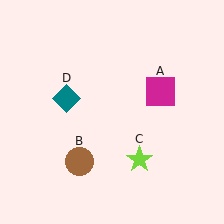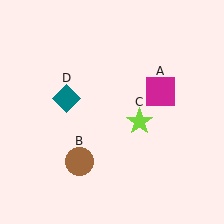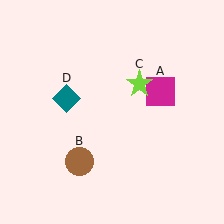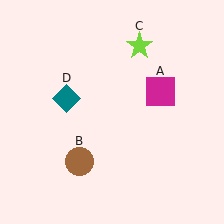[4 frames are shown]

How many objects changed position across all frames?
1 object changed position: lime star (object C).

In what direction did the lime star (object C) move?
The lime star (object C) moved up.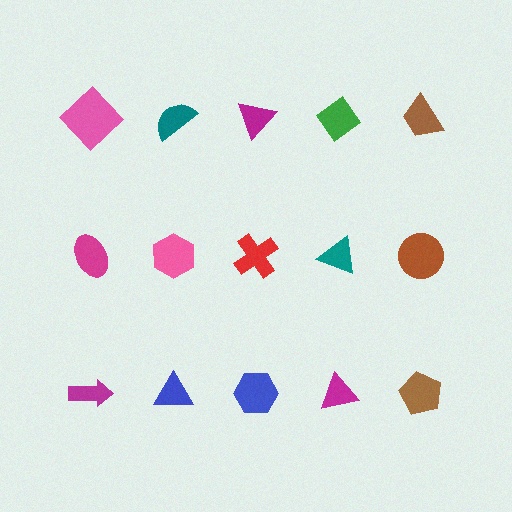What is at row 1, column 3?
A magenta triangle.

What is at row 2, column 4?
A teal triangle.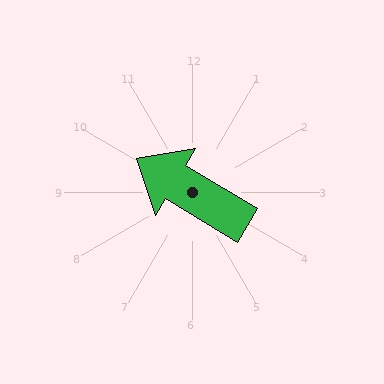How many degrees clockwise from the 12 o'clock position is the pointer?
Approximately 301 degrees.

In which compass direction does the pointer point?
Northwest.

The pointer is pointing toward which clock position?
Roughly 10 o'clock.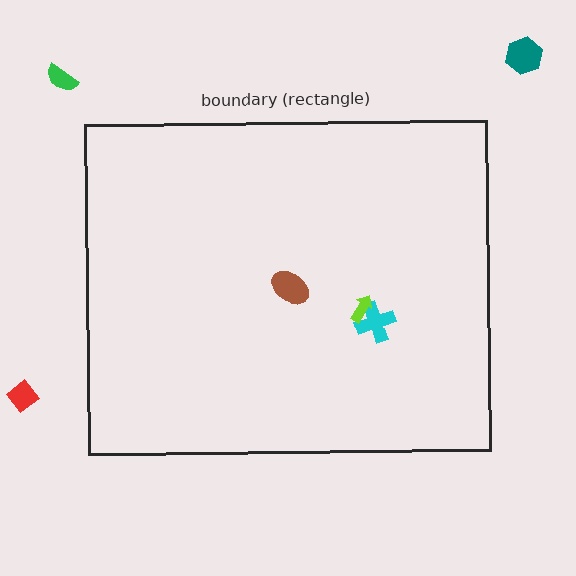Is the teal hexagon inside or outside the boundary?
Outside.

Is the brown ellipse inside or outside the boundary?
Inside.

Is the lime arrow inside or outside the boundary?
Inside.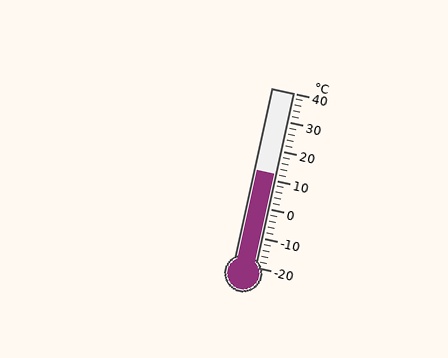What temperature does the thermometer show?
The thermometer shows approximately 12°C.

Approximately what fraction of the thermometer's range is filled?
The thermometer is filled to approximately 55% of its range.